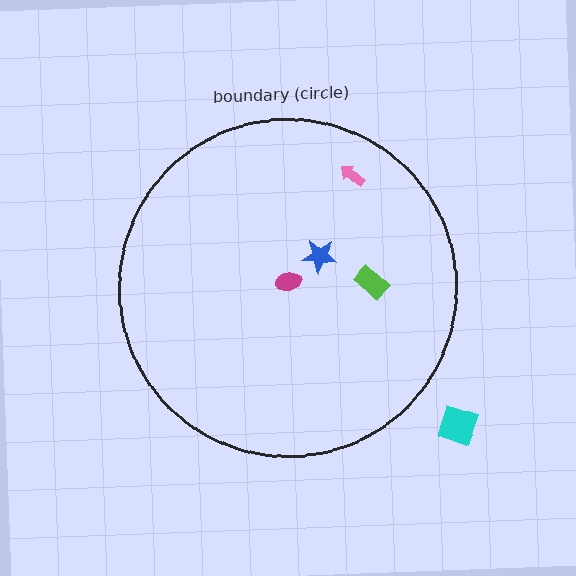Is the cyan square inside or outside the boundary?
Outside.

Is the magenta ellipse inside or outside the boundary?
Inside.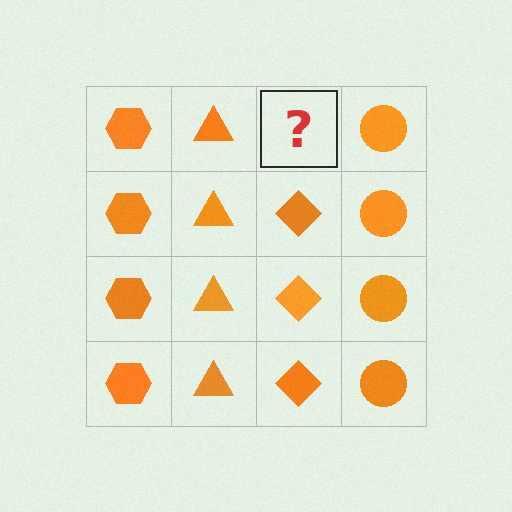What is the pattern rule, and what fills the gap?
The rule is that each column has a consistent shape. The gap should be filled with an orange diamond.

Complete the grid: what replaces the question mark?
The question mark should be replaced with an orange diamond.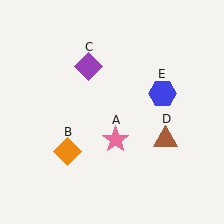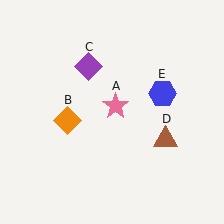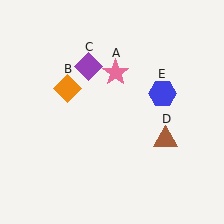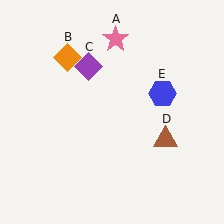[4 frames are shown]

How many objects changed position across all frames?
2 objects changed position: pink star (object A), orange diamond (object B).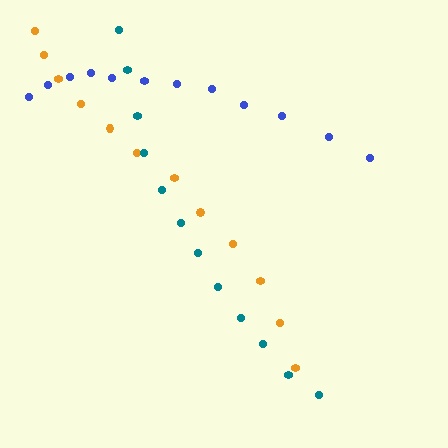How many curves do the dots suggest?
There are 3 distinct paths.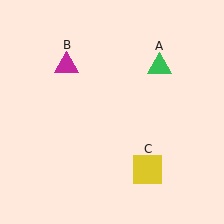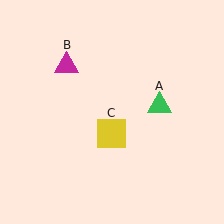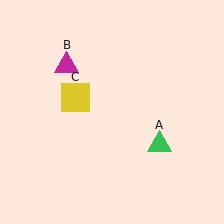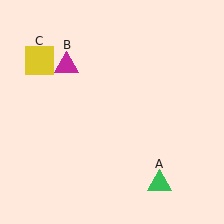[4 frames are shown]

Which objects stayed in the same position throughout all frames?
Magenta triangle (object B) remained stationary.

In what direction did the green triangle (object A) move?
The green triangle (object A) moved down.